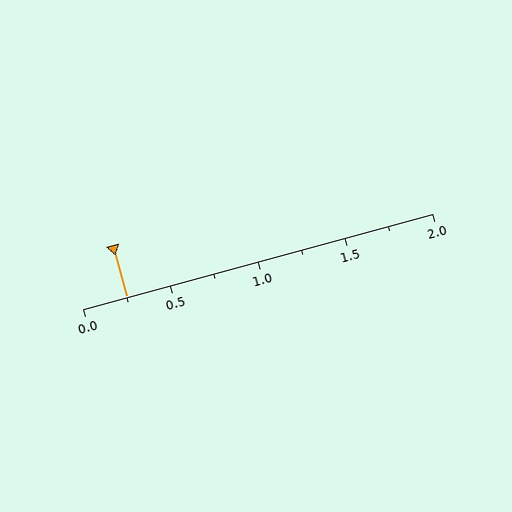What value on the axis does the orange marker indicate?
The marker indicates approximately 0.25.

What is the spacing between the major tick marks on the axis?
The major ticks are spaced 0.5 apart.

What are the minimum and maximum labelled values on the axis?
The axis runs from 0.0 to 2.0.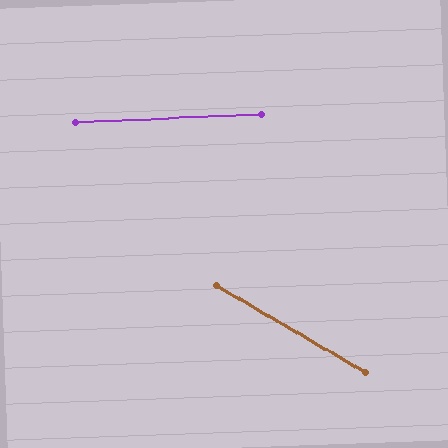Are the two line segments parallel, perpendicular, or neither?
Neither parallel nor perpendicular — they differ by about 33°.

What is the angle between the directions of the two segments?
Approximately 33 degrees.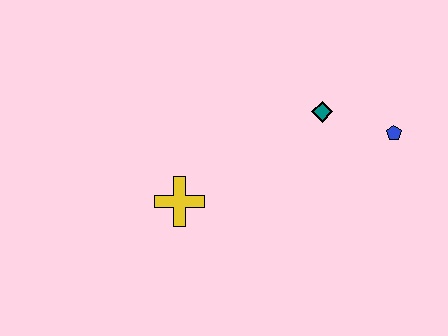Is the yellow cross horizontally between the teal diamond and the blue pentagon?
No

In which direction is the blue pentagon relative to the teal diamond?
The blue pentagon is to the right of the teal diamond.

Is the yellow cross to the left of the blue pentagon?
Yes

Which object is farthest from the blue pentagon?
The yellow cross is farthest from the blue pentagon.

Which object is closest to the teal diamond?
The blue pentagon is closest to the teal diamond.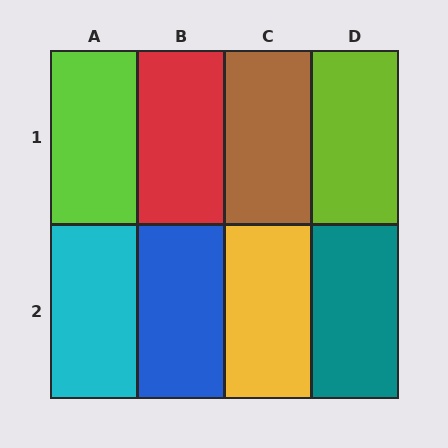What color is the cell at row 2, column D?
Teal.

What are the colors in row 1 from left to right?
Lime, red, brown, lime.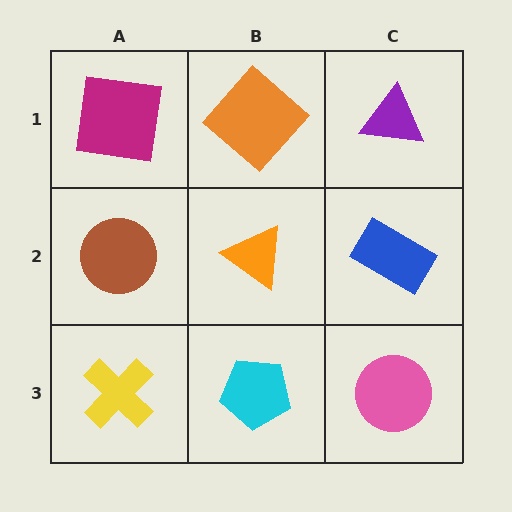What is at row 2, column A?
A brown circle.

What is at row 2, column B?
An orange triangle.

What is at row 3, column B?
A cyan pentagon.